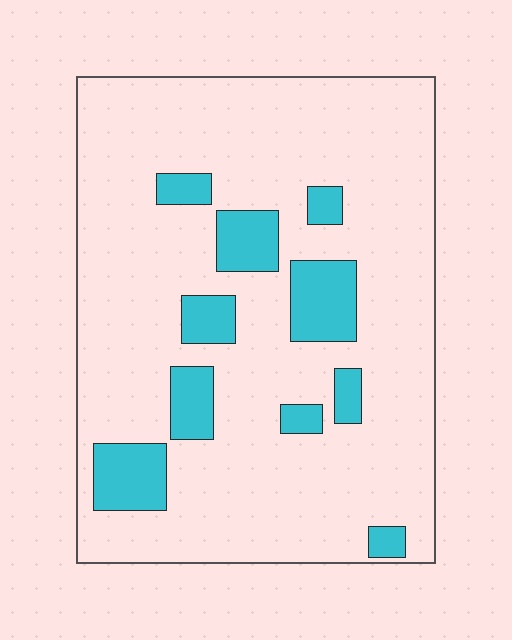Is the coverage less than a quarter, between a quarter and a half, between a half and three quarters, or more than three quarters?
Less than a quarter.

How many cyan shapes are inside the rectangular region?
10.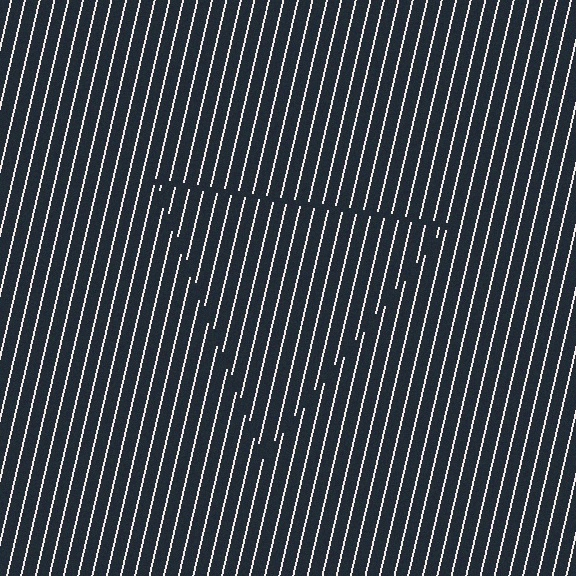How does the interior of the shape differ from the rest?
The interior of the shape contains the same grating, shifted by half a period — the contour is defined by the phase discontinuity where line-ends from the inner and outer gratings abut.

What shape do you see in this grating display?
An illusory triangle. The interior of the shape contains the same grating, shifted by half a period — the contour is defined by the phase discontinuity where line-ends from the inner and outer gratings abut.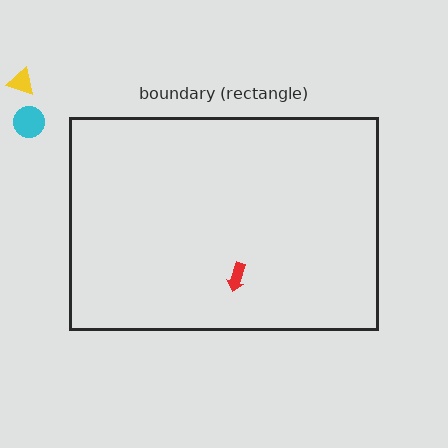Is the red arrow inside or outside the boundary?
Inside.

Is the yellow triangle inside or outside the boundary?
Outside.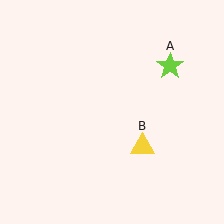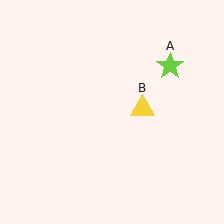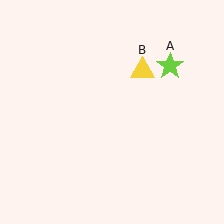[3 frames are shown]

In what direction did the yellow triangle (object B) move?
The yellow triangle (object B) moved up.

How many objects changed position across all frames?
1 object changed position: yellow triangle (object B).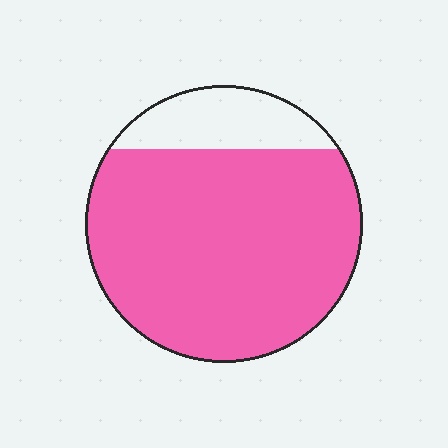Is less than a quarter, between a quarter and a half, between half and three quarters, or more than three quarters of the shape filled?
More than three quarters.